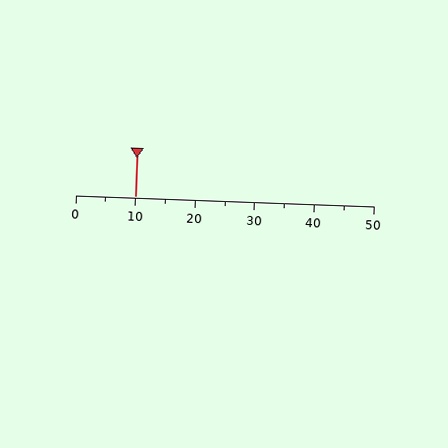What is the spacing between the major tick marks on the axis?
The major ticks are spaced 10 apart.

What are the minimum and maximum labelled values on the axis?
The axis runs from 0 to 50.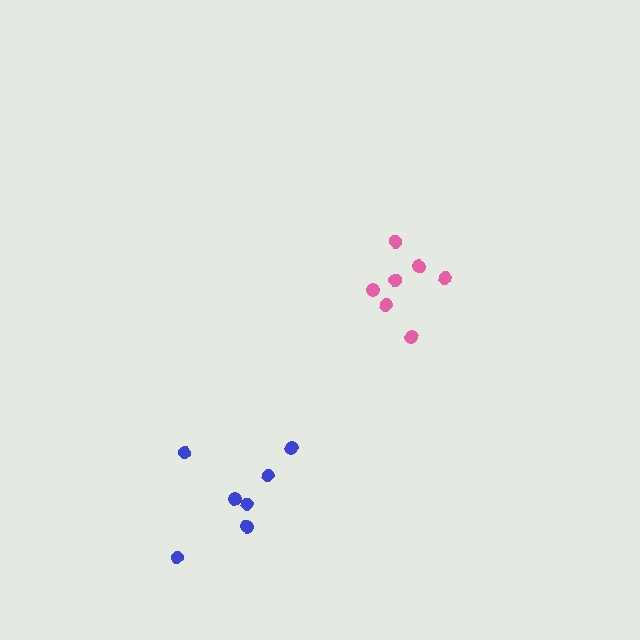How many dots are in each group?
Group 1: 7 dots, Group 2: 7 dots (14 total).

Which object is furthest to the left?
The blue cluster is leftmost.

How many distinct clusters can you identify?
There are 2 distinct clusters.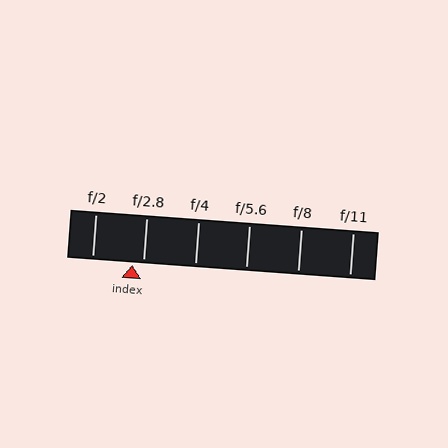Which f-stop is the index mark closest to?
The index mark is closest to f/2.8.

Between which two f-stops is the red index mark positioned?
The index mark is between f/2 and f/2.8.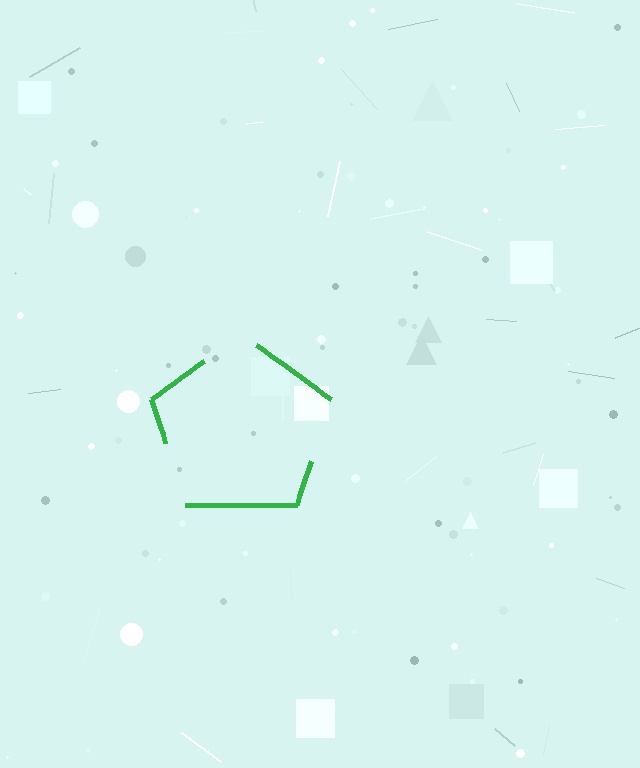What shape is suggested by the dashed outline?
The dashed outline suggests a pentagon.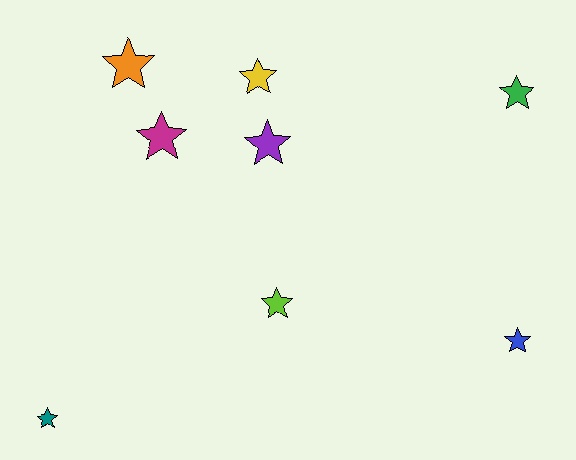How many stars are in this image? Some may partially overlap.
There are 8 stars.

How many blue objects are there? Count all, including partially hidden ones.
There is 1 blue object.